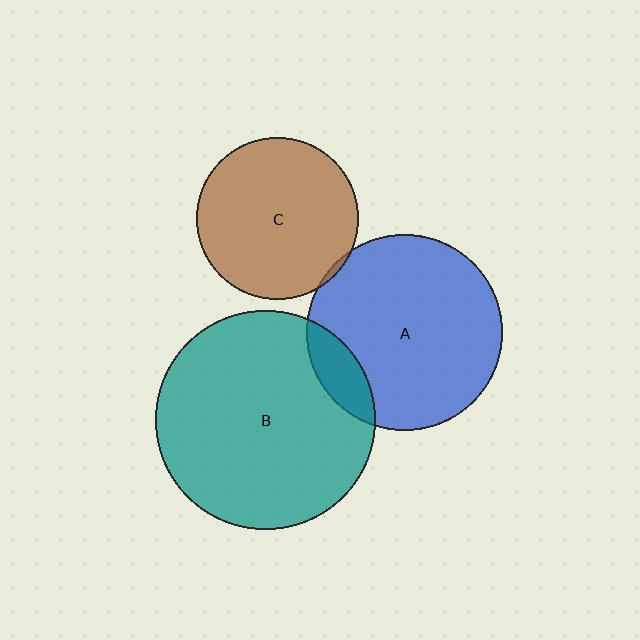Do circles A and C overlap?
Yes.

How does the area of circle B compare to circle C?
Approximately 1.8 times.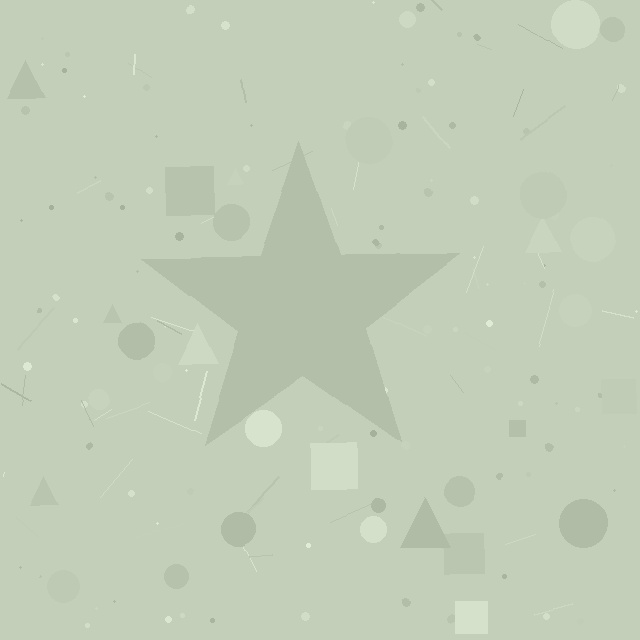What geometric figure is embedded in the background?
A star is embedded in the background.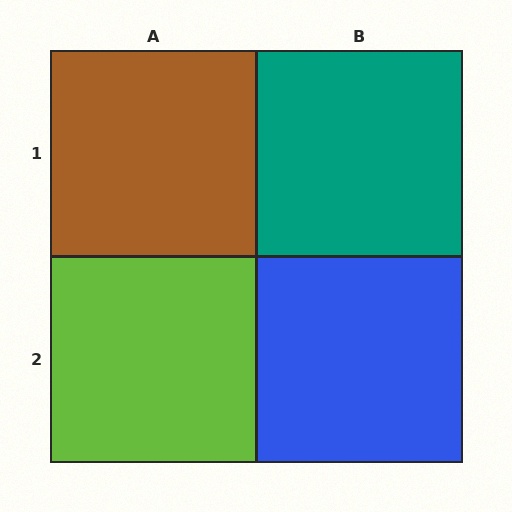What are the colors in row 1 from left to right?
Brown, teal.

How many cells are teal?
1 cell is teal.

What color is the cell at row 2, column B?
Blue.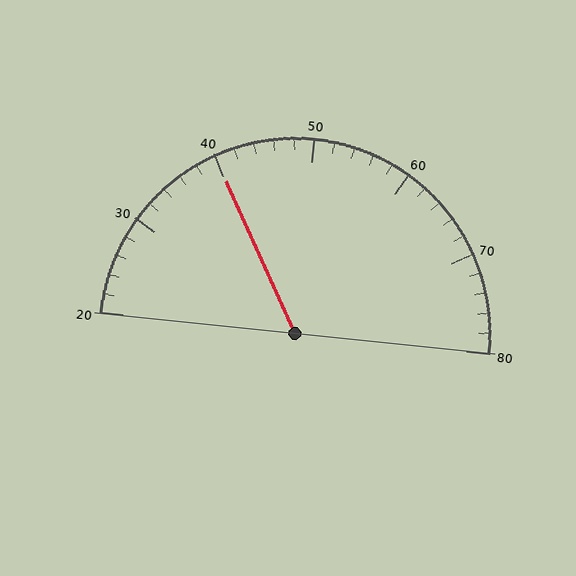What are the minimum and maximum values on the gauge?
The gauge ranges from 20 to 80.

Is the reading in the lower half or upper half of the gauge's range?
The reading is in the lower half of the range (20 to 80).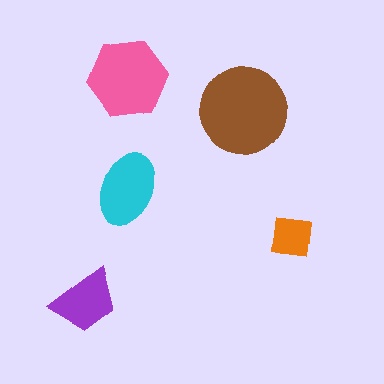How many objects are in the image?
There are 5 objects in the image.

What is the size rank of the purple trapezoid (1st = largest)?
4th.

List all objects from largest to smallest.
The brown circle, the pink hexagon, the cyan ellipse, the purple trapezoid, the orange square.